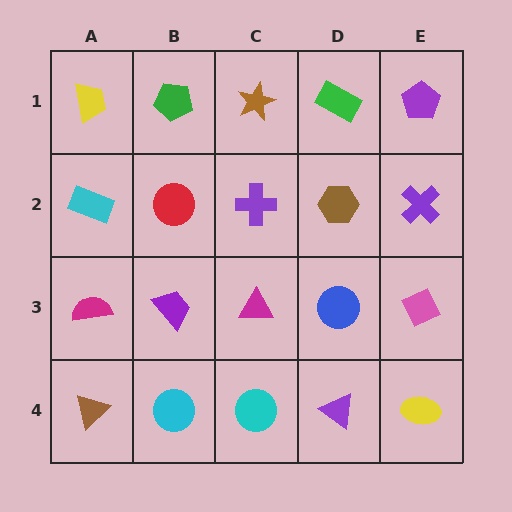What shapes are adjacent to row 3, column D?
A brown hexagon (row 2, column D), a purple triangle (row 4, column D), a magenta triangle (row 3, column C), a pink diamond (row 3, column E).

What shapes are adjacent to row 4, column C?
A magenta triangle (row 3, column C), a cyan circle (row 4, column B), a purple triangle (row 4, column D).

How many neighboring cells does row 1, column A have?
2.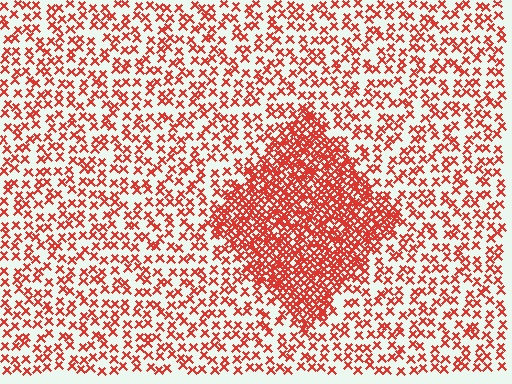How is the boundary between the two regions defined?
The boundary is defined by a change in element density (approximately 2.6x ratio). All elements are the same color, size, and shape.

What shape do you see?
I see a diamond.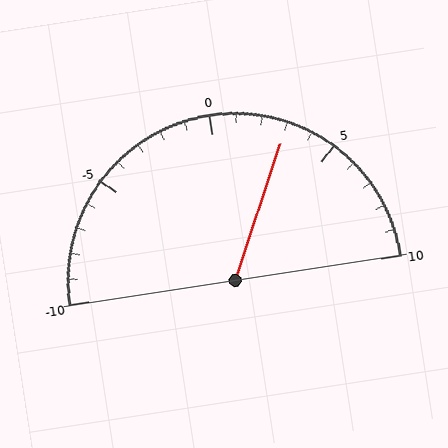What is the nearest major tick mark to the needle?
The nearest major tick mark is 5.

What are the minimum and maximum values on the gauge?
The gauge ranges from -10 to 10.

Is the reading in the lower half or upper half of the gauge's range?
The reading is in the upper half of the range (-10 to 10).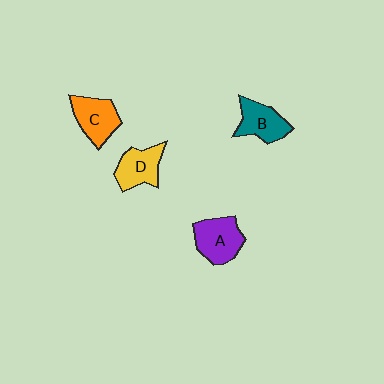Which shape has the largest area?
Shape A (purple).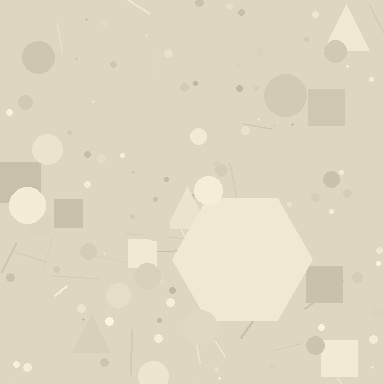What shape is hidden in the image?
A hexagon is hidden in the image.